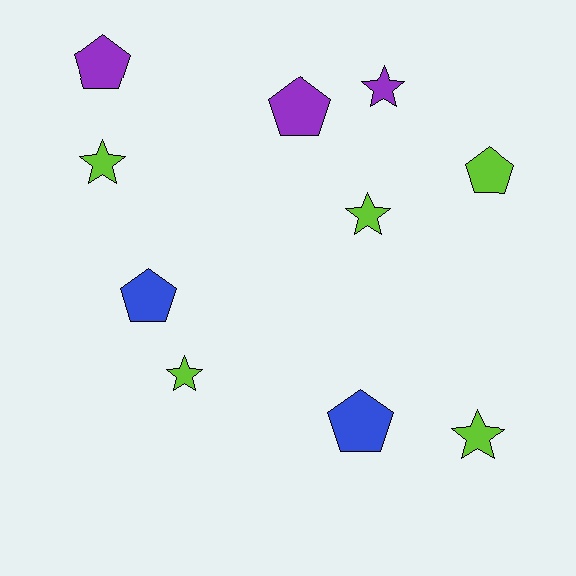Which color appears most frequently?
Lime, with 5 objects.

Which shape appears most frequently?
Star, with 5 objects.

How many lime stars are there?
There are 4 lime stars.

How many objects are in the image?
There are 10 objects.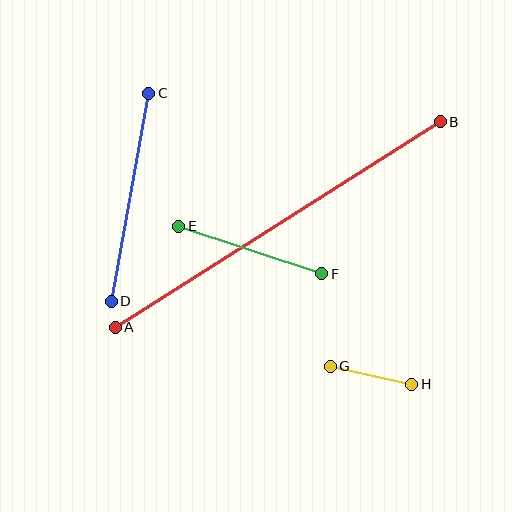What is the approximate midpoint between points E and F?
The midpoint is at approximately (250, 250) pixels.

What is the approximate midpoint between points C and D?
The midpoint is at approximately (130, 197) pixels.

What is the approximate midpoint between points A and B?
The midpoint is at approximately (278, 224) pixels.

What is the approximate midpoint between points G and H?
The midpoint is at approximately (371, 375) pixels.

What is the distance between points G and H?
The distance is approximately 83 pixels.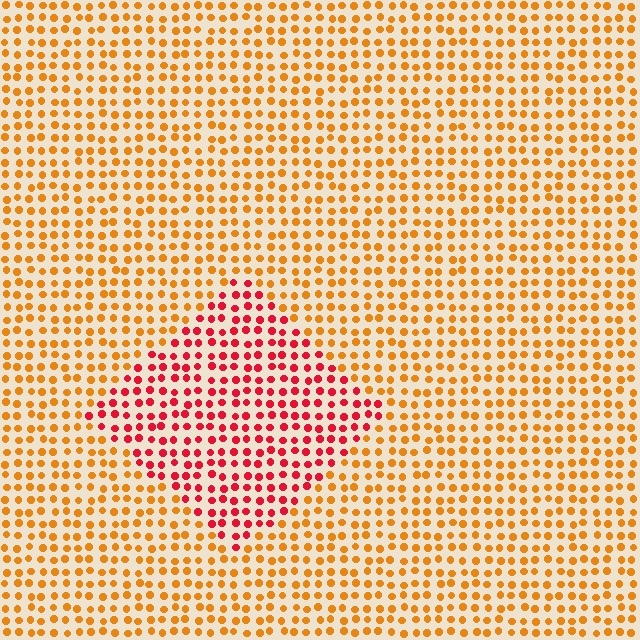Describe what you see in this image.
The image is filled with small orange elements in a uniform arrangement. A diamond-shaped region is visible where the elements are tinted to a slightly different hue, forming a subtle color boundary.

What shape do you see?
I see a diamond.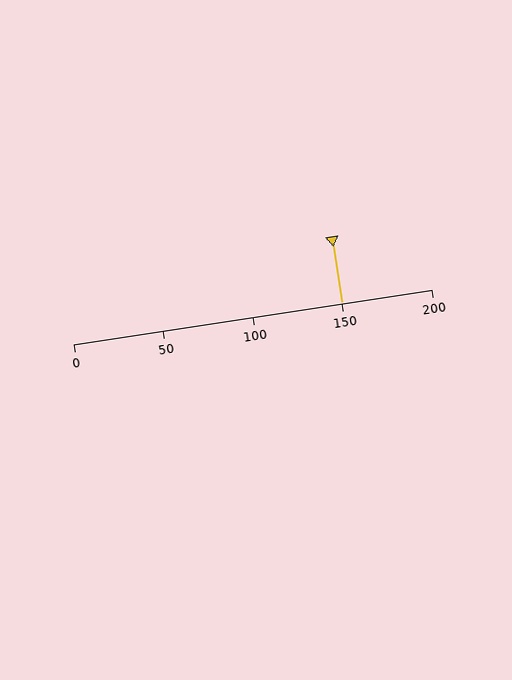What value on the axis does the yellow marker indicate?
The marker indicates approximately 150.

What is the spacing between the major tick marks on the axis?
The major ticks are spaced 50 apart.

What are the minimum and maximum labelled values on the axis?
The axis runs from 0 to 200.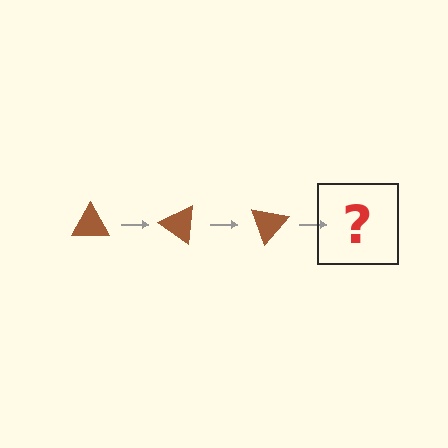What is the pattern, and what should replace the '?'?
The pattern is that the triangle rotates 35 degrees each step. The '?' should be a brown triangle rotated 105 degrees.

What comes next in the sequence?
The next element should be a brown triangle rotated 105 degrees.